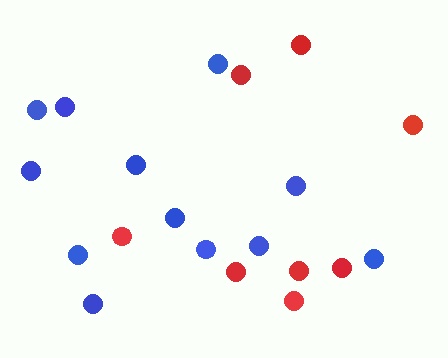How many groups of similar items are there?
There are 2 groups: one group of blue circles (12) and one group of red circles (8).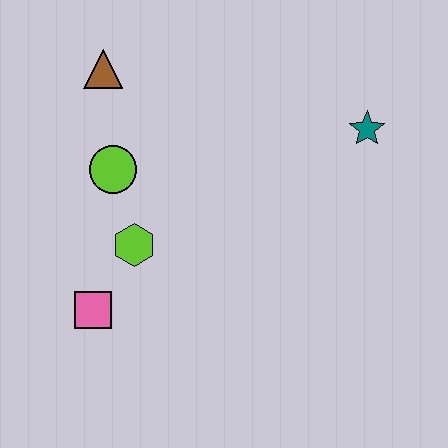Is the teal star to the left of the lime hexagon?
No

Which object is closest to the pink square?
The lime hexagon is closest to the pink square.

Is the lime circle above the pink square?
Yes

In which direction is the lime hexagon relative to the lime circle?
The lime hexagon is below the lime circle.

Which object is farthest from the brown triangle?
The teal star is farthest from the brown triangle.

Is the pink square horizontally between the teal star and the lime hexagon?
No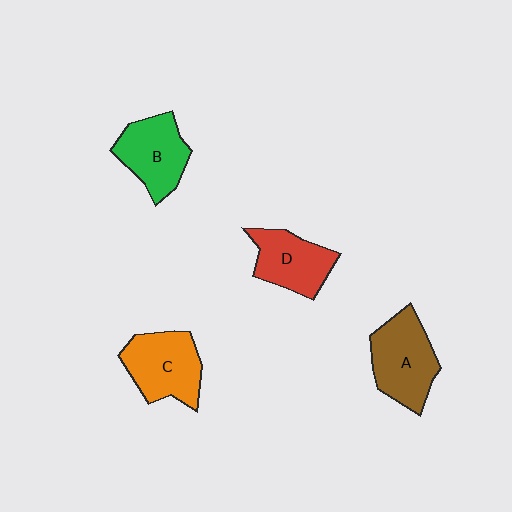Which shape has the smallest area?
Shape D (red).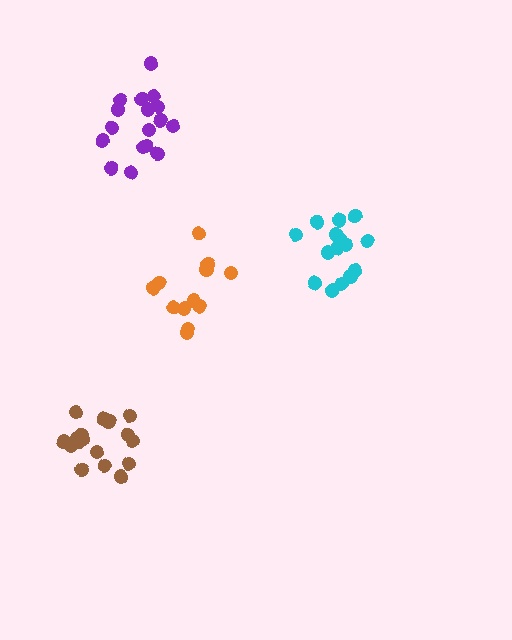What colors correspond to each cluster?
The clusters are colored: purple, orange, brown, cyan.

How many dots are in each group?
Group 1: 17 dots, Group 2: 12 dots, Group 3: 17 dots, Group 4: 15 dots (61 total).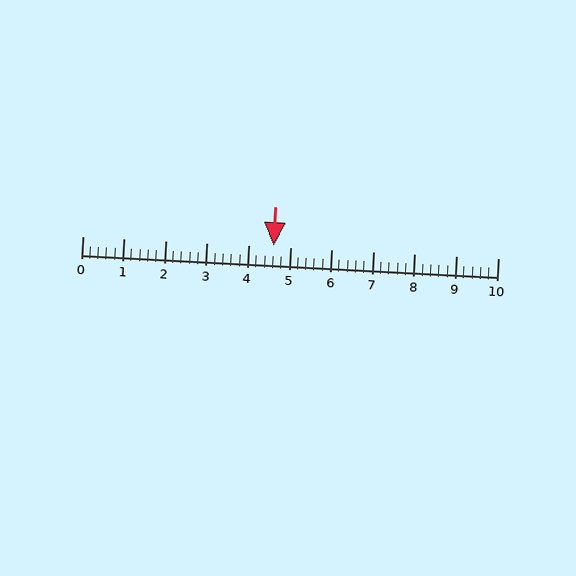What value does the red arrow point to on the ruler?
The red arrow points to approximately 4.6.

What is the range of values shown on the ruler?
The ruler shows values from 0 to 10.